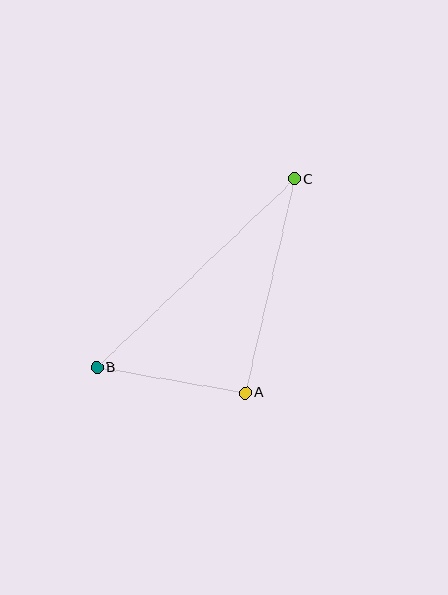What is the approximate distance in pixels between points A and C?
The distance between A and C is approximately 219 pixels.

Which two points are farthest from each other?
Points B and C are farthest from each other.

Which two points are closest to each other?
Points A and B are closest to each other.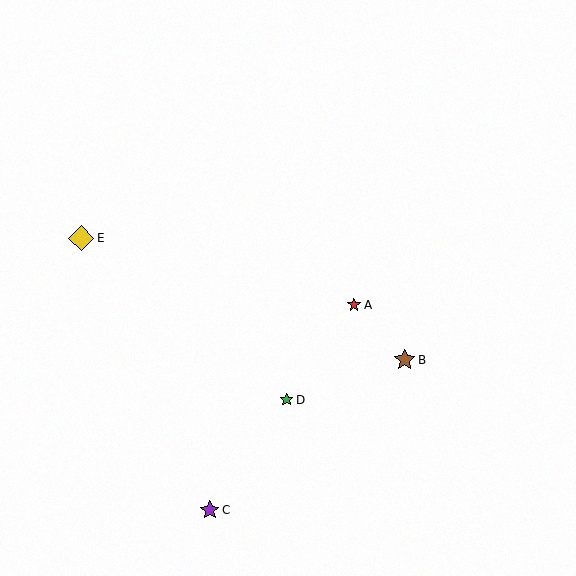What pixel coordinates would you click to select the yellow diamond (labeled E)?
Click at (81, 238) to select the yellow diamond E.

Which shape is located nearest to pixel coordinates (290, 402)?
The green star (labeled D) at (286, 400) is nearest to that location.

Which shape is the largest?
The yellow diamond (labeled E) is the largest.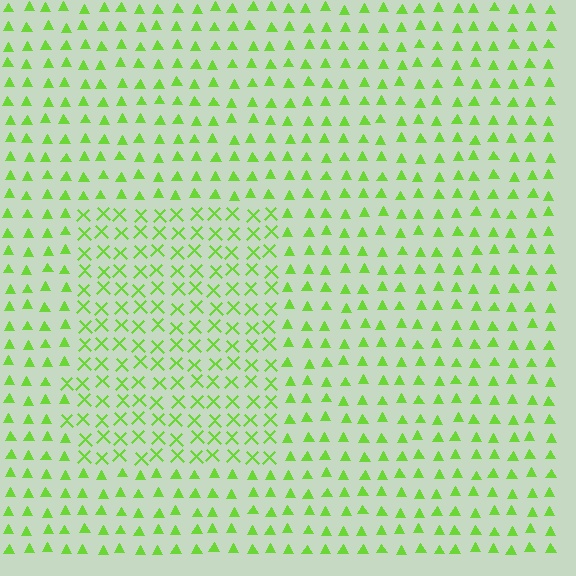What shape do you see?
I see a rectangle.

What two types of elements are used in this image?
The image uses X marks inside the rectangle region and triangles outside it.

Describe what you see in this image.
The image is filled with small lime elements arranged in a uniform grid. A rectangle-shaped region contains X marks, while the surrounding area contains triangles. The boundary is defined purely by the change in element shape.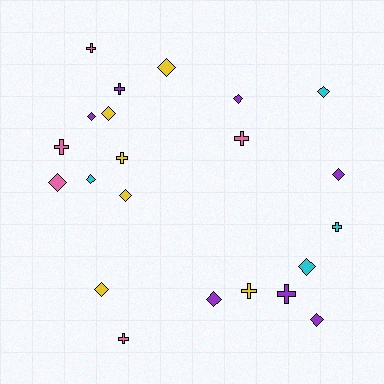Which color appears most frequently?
Purple, with 7 objects.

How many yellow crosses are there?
There are 2 yellow crosses.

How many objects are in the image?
There are 22 objects.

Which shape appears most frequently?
Diamond, with 13 objects.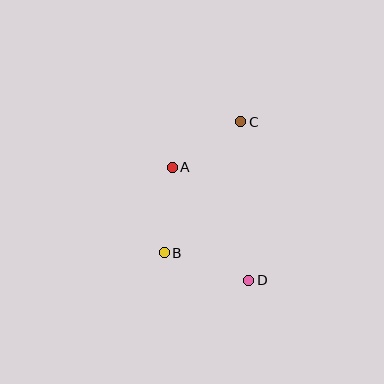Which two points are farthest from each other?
Points C and D are farthest from each other.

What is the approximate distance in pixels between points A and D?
The distance between A and D is approximately 136 pixels.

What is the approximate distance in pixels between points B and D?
The distance between B and D is approximately 89 pixels.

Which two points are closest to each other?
Points A and C are closest to each other.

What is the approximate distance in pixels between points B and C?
The distance between B and C is approximately 151 pixels.